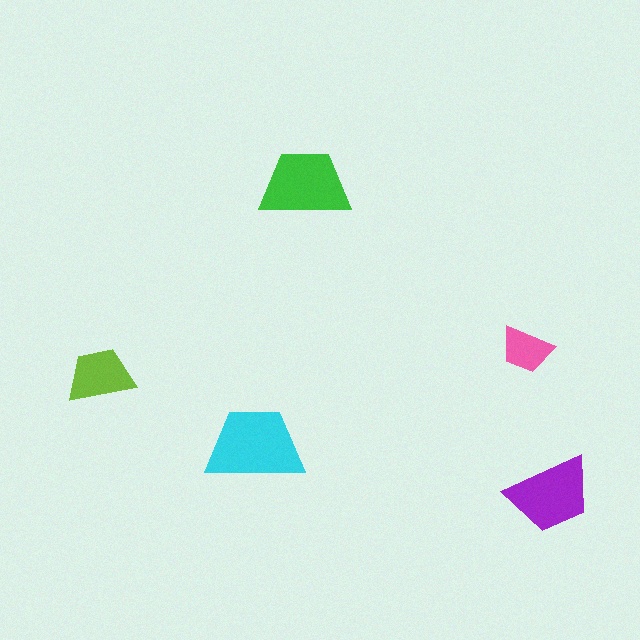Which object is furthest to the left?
The lime trapezoid is leftmost.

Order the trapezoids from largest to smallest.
the cyan one, the green one, the purple one, the lime one, the pink one.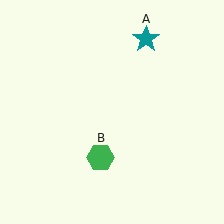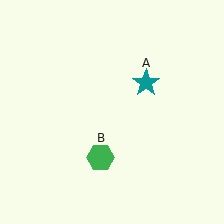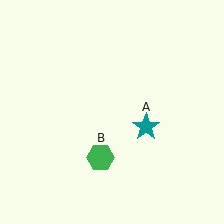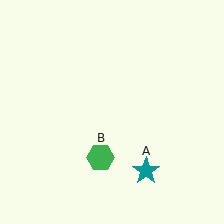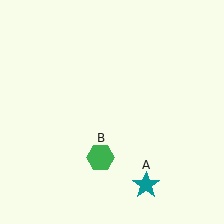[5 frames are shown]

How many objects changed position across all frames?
1 object changed position: teal star (object A).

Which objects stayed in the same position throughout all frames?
Green hexagon (object B) remained stationary.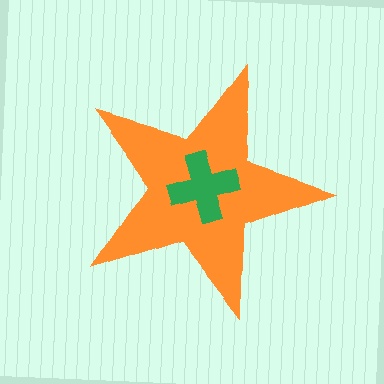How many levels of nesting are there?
2.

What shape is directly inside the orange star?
The green cross.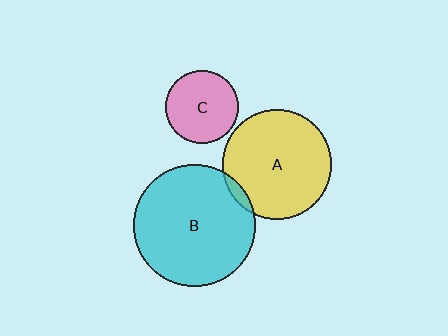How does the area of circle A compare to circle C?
Approximately 2.2 times.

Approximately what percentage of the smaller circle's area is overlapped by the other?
Approximately 5%.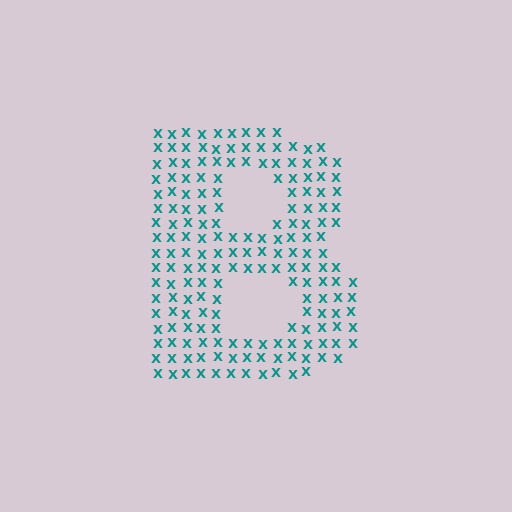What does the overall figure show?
The overall figure shows the letter B.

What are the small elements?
The small elements are letter X's.